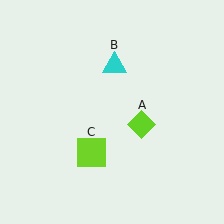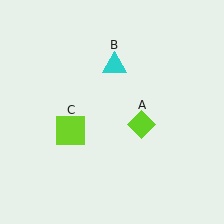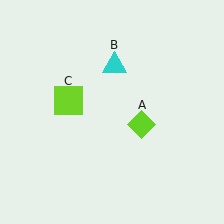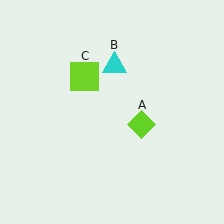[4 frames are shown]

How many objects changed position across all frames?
1 object changed position: lime square (object C).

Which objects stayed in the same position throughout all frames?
Lime diamond (object A) and cyan triangle (object B) remained stationary.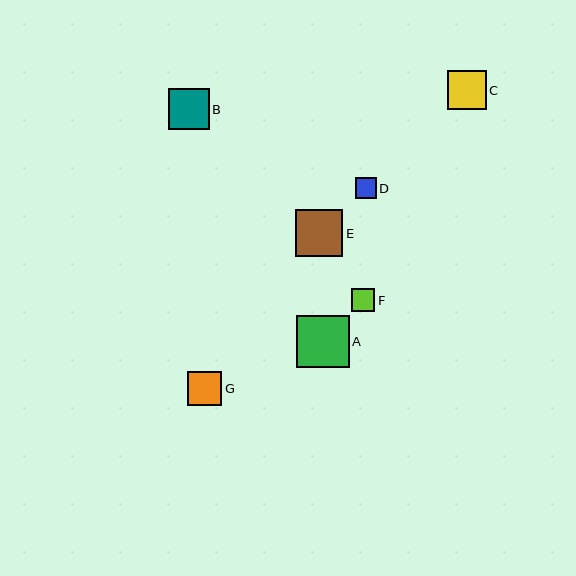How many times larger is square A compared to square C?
Square A is approximately 1.3 times the size of square C.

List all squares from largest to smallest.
From largest to smallest: A, E, B, C, G, F, D.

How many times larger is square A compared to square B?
Square A is approximately 1.3 times the size of square B.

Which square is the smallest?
Square D is the smallest with a size of approximately 21 pixels.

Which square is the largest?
Square A is the largest with a size of approximately 52 pixels.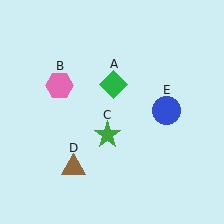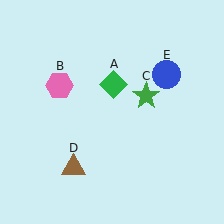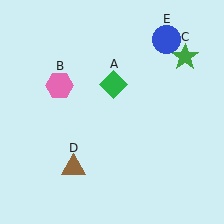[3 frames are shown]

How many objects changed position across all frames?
2 objects changed position: green star (object C), blue circle (object E).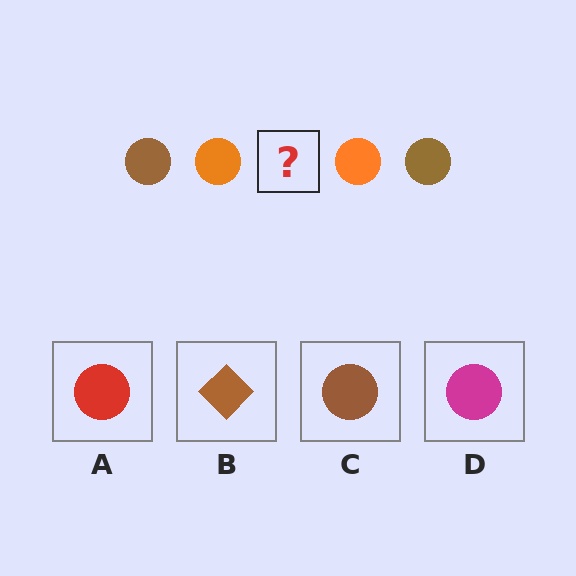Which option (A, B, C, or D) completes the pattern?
C.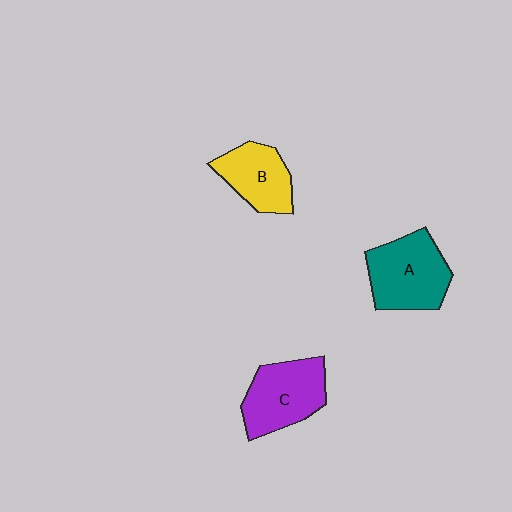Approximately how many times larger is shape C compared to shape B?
Approximately 1.3 times.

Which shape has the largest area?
Shape A (teal).